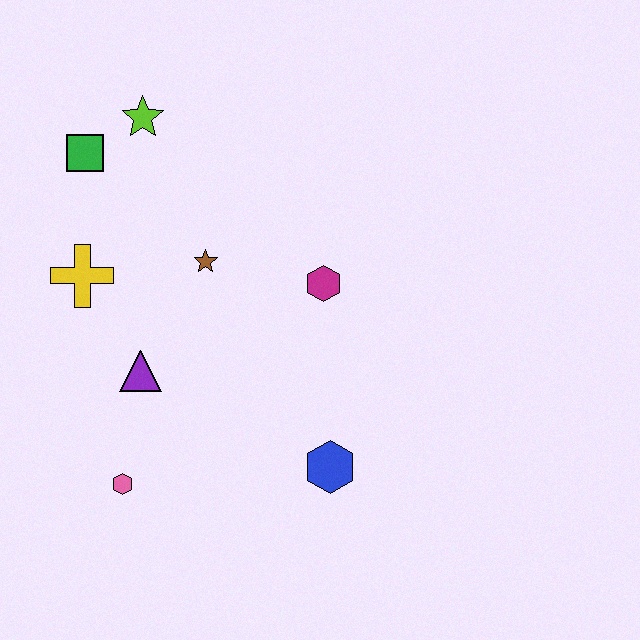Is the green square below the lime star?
Yes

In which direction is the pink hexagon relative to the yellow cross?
The pink hexagon is below the yellow cross.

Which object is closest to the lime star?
The green square is closest to the lime star.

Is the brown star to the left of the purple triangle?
No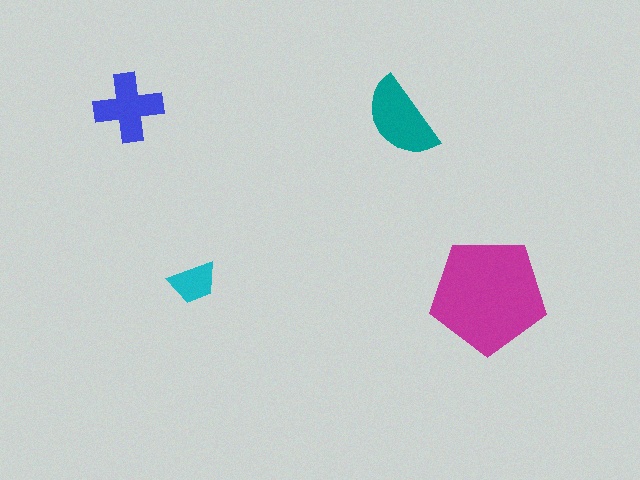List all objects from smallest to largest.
The cyan trapezoid, the blue cross, the teal semicircle, the magenta pentagon.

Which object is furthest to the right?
The magenta pentagon is rightmost.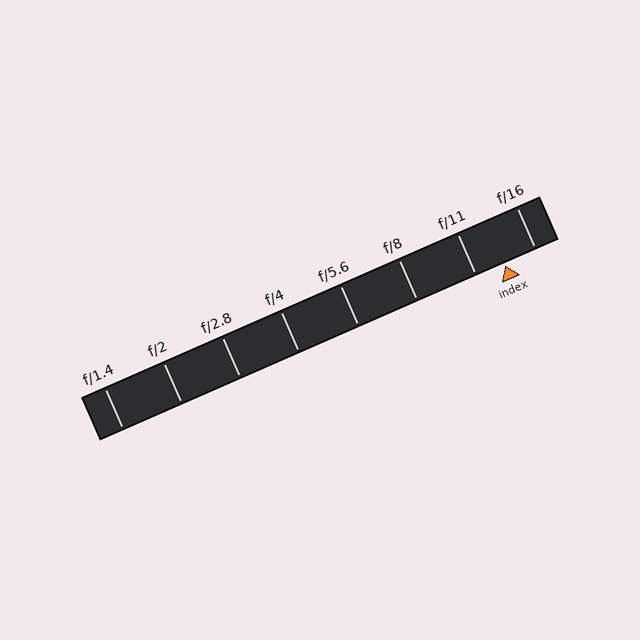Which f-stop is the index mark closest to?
The index mark is closest to f/11.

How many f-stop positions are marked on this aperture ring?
There are 8 f-stop positions marked.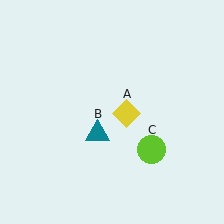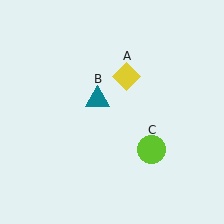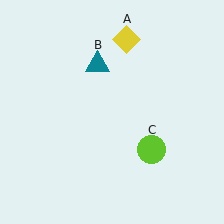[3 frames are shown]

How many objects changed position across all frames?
2 objects changed position: yellow diamond (object A), teal triangle (object B).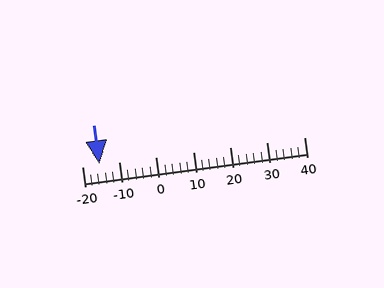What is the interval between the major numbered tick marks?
The major tick marks are spaced 10 units apart.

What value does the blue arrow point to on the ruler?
The blue arrow points to approximately -15.